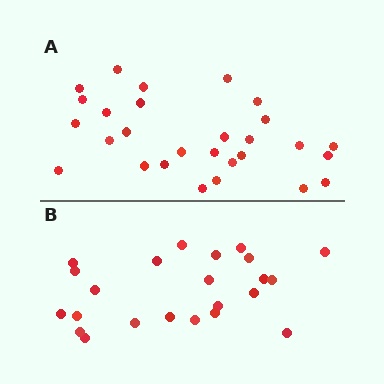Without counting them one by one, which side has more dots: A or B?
Region A (the top region) has more dots.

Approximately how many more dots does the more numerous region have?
Region A has about 5 more dots than region B.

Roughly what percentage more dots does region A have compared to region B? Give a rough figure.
About 20% more.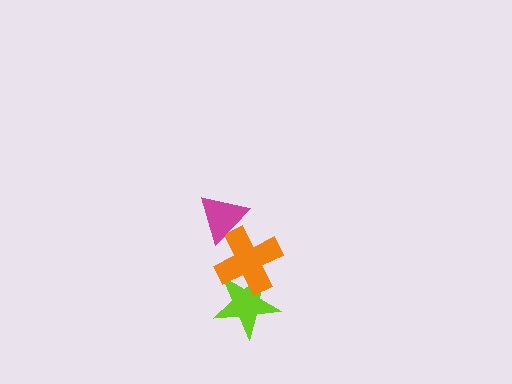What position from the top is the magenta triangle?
The magenta triangle is 1st from the top.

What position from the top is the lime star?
The lime star is 3rd from the top.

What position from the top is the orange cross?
The orange cross is 2nd from the top.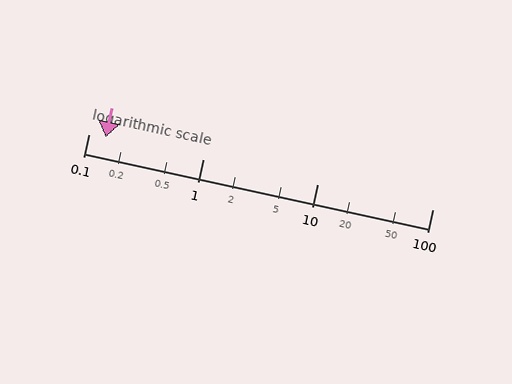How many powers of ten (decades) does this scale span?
The scale spans 3 decades, from 0.1 to 100.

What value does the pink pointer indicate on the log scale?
The pointer indicates approximately 0.14.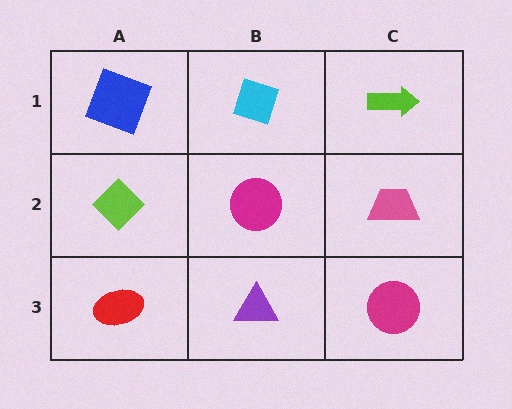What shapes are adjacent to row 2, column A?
A blue square (row 1, column A), a red ellipse (row 3, column A), a magenta circle (row 2, column B).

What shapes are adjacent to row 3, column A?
A lime diamond (row 2, column A), a purple triangle (row 3, column B).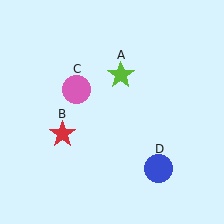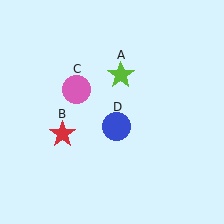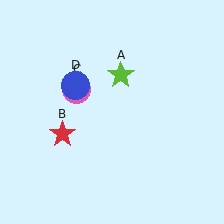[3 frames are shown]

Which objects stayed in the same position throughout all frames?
Lime star (object A) and red star (object B) and pink circle (object C) remained stationary.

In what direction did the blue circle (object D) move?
The blue circle (object D) moved up and to the left.